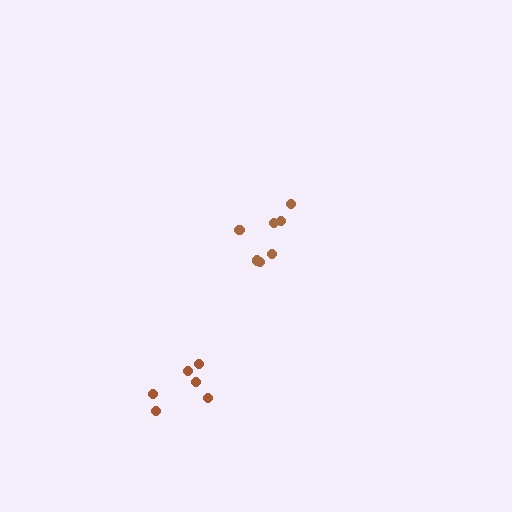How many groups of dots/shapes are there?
There are 2 groups.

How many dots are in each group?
Group 1: 6 dots, Group 2: 7 dots (13 total).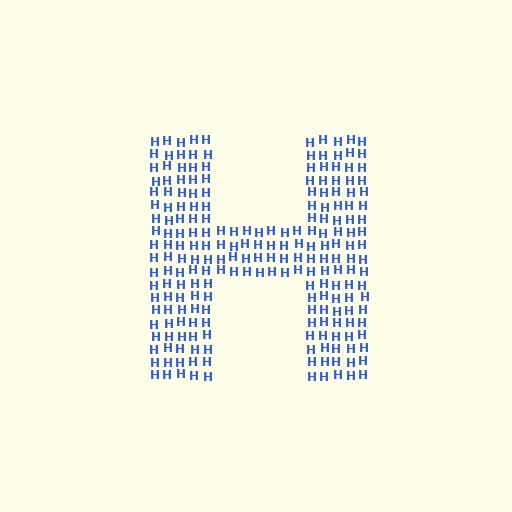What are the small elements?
The small elements are letter H's.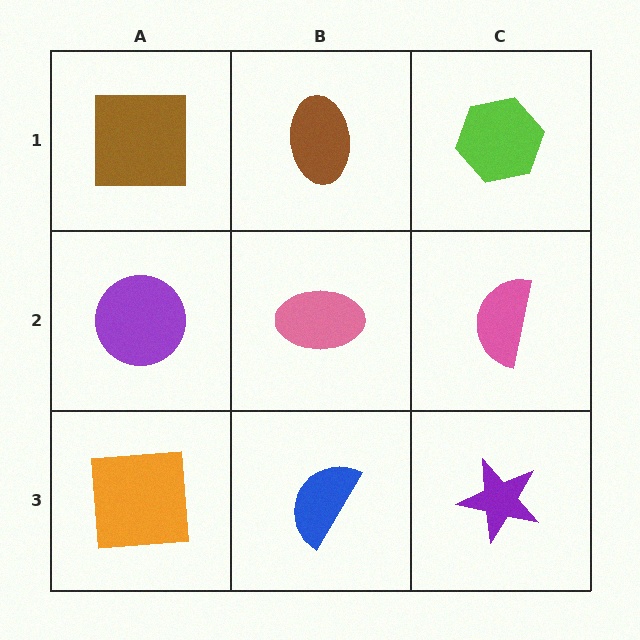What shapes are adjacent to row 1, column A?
A purple circle (row 2, column A), a brown ellipse (row 1, column B).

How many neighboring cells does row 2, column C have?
3.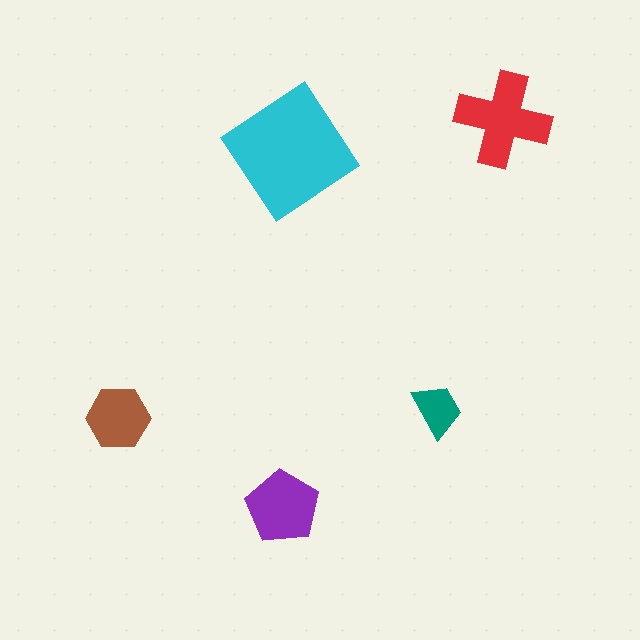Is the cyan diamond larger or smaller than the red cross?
Larger.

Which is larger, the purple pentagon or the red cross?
The red cross.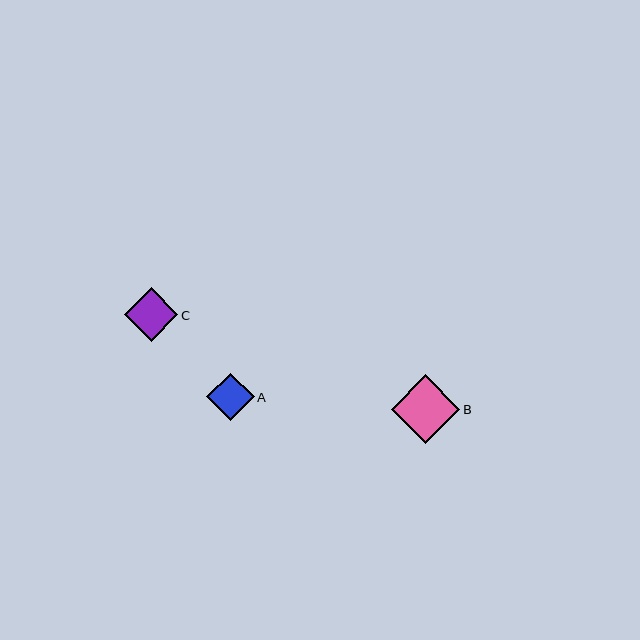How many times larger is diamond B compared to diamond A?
Diamond B is approximately 1.5 times the size of diamond A.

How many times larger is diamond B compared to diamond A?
Diamond B is approximately 1.5 times the size of diamond A.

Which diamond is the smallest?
Diamond A is the smallest with a size of approximately 47 pixels.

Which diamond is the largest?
Diamond B is the largest with a size of approximately 69 pixels.